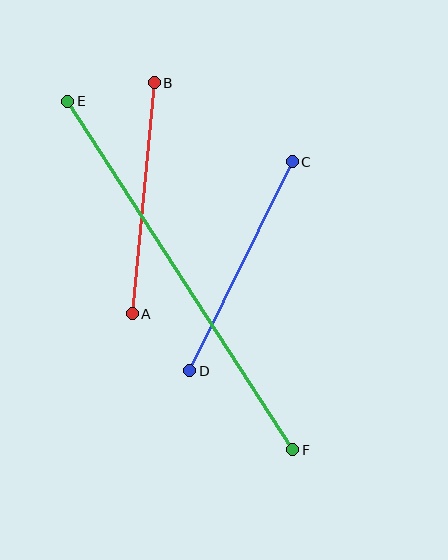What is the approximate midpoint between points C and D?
The midpoint is at approximately (241, 266) pixels.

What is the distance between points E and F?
The distance is approximately 415 pixels.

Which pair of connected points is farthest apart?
Points E and F are farthest apart.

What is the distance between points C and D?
The distance is approximately 233 pixels.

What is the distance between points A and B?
The distance is approximately 232 pixels.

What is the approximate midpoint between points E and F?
The midpoint is at approximately (180, 276) pixels.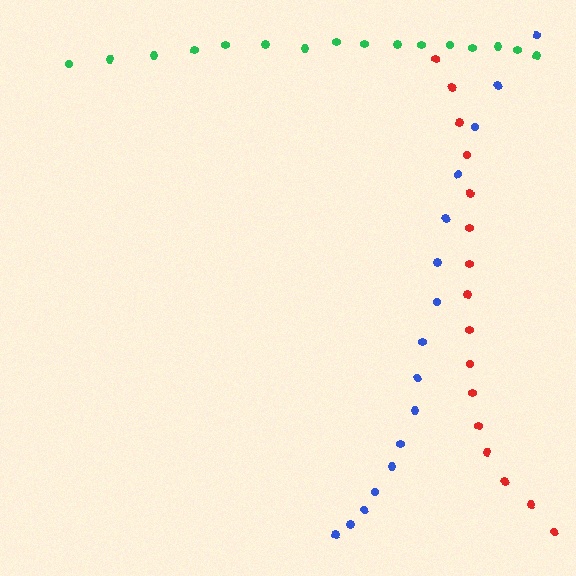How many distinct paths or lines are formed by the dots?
There are 3 distinct paths.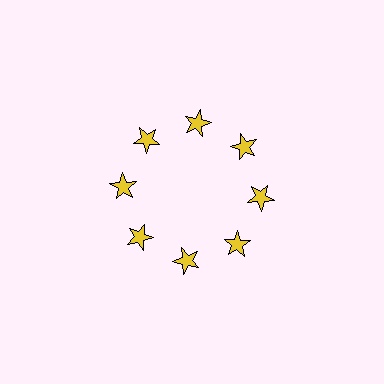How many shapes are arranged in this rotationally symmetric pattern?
There are 8 shapes, arranged in 8 groups of 1.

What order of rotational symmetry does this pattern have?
This pattern has 8-fold rotational symmetry.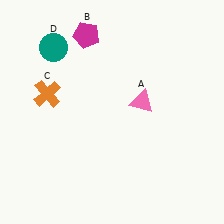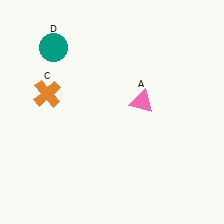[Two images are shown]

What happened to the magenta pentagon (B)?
The magenta pentagon (B) was removed in Image 2. It was in the top-left area of Image 1.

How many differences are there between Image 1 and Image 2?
There is 1 difference between the two images.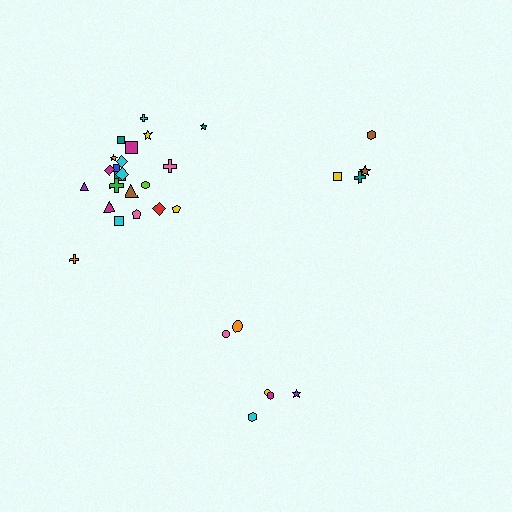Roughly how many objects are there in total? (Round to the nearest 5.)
Roughly 30 objects in total.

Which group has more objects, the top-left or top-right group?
The top-left group.